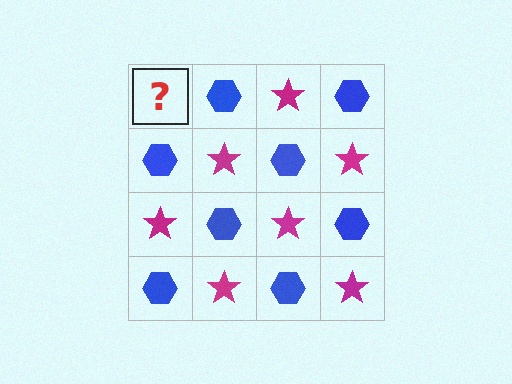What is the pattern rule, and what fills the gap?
The rule is that it alternates magenta star and blue hexagon in a checkerboard pattern. The gap should be filled with a magenta star.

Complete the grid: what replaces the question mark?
The question mark should be replaced with a magenta star.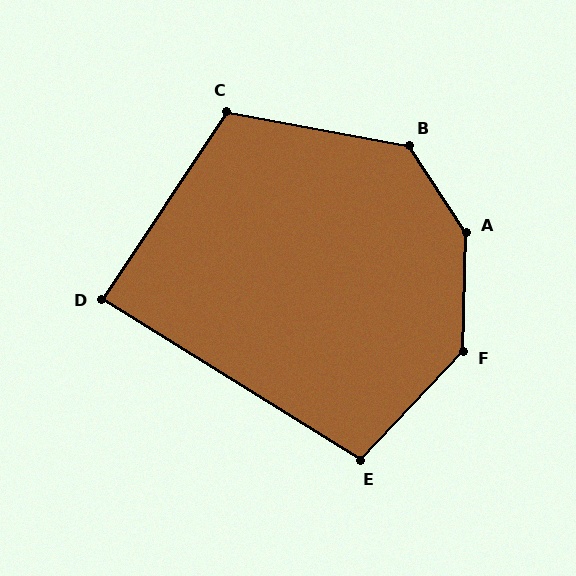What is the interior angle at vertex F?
Approximately 138 degrees (obtuse).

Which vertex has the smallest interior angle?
D, at approximately 88 degrees.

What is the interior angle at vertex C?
Approximately 113 degrees (obtuse).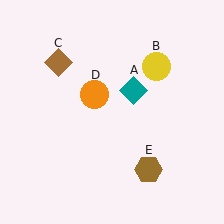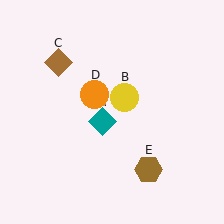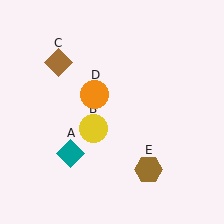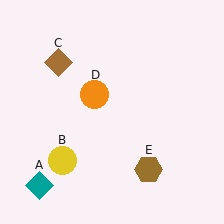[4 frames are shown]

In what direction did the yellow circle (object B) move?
The yellow circle (object B) moved down and to the left.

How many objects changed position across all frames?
2 objects changed position: teal diamond (object A), yellow circle (object B).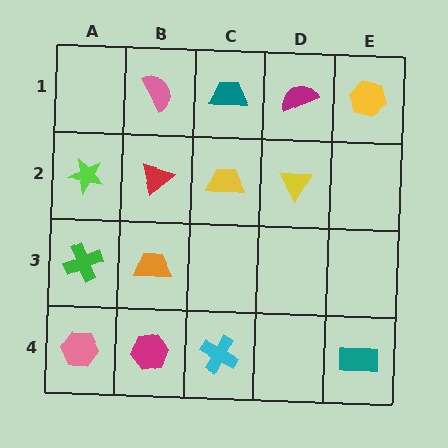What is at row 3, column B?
An orange trapezoid.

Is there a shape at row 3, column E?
No, that cell is empty.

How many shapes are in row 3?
2 shapes.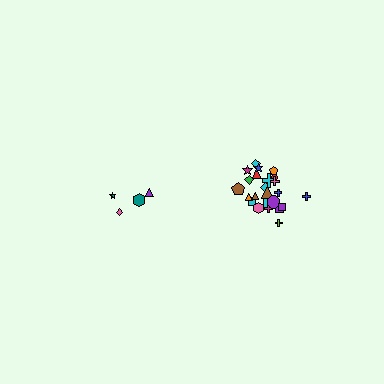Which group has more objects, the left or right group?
The right group.